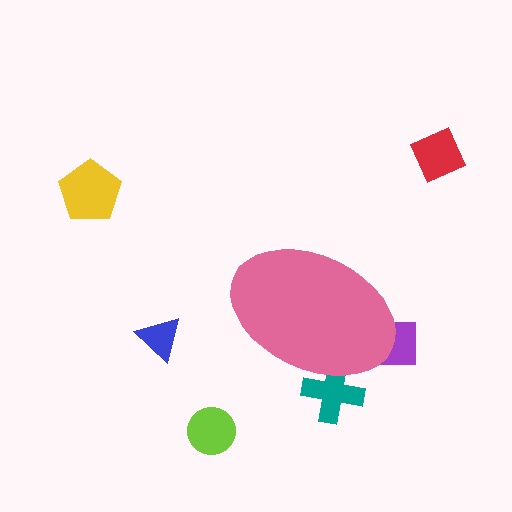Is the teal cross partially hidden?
Yes, the teal cross is partially hidden behind the pink ellipse.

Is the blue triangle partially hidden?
No, the blue triangle is fully visible.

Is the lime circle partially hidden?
No, the lime circle is fully visible.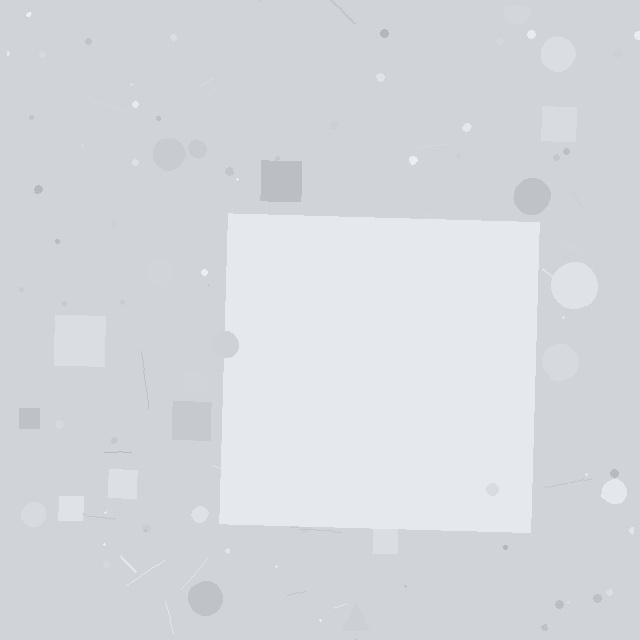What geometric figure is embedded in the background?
A square is embedded in the background.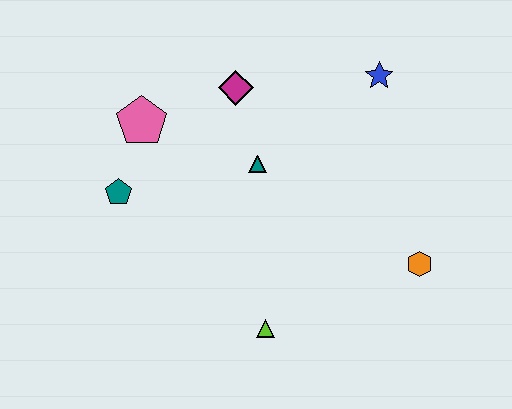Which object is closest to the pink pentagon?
The teal pentagon is closest to the pink pentagon.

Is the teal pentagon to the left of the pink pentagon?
Yes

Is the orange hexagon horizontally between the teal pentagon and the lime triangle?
No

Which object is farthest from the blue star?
The teal pentagon is farthest from the blue star.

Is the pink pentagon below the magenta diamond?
Yes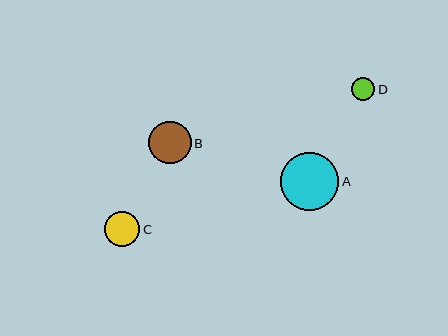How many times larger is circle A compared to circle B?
Circle A is approximately 1.4 times the size of circle B.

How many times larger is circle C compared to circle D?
Circle C is approximately 1.5 times the size of circle D.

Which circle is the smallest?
Circle D is the smallest with a size of approximately 23 pixels.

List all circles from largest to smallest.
From largest to smallest: A, B, C, D.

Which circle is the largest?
Circle A is the largest with a size of approximately 58 pixels.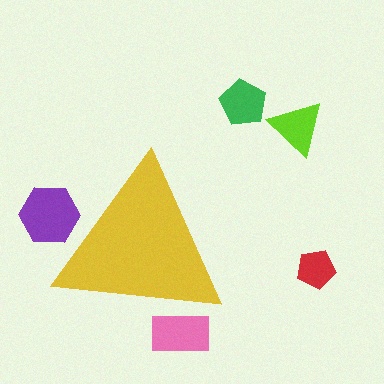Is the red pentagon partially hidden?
No, the red pentagon is fully visible.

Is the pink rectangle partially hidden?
Yes, the pink rectangle is partially hidden behind the yellow triangle.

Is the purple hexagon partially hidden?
Yes, the purple hexagon is partially hidden behind the yellow triangle.